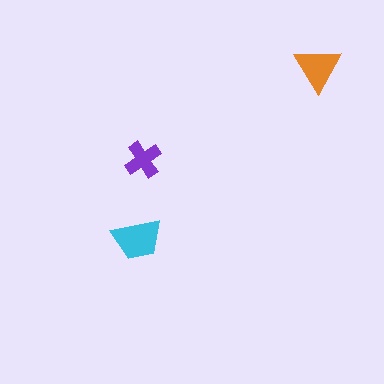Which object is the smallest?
The purple cross.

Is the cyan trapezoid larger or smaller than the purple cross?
Larger.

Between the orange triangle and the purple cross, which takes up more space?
The orange triangle.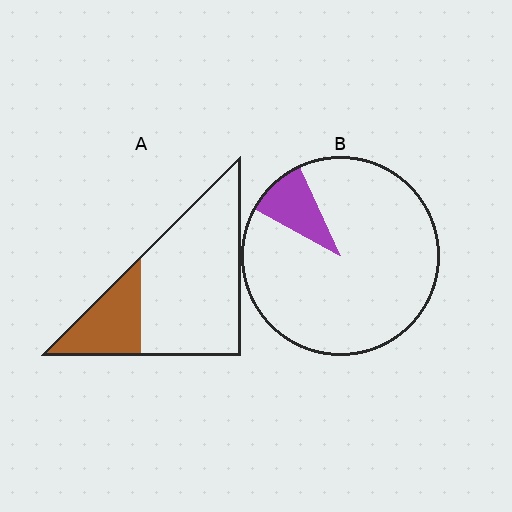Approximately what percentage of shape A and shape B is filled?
A is approximately 25% and B is approximately 10%.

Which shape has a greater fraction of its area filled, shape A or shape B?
Shape A.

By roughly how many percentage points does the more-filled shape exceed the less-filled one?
By roughly 15 percentage points (A over B).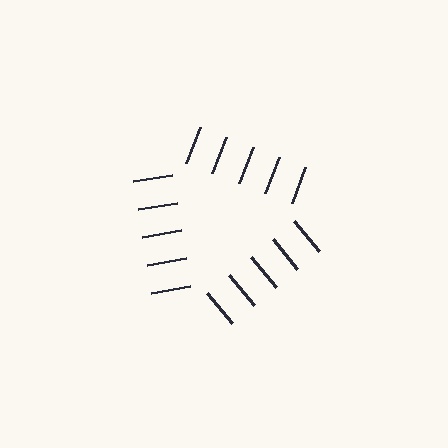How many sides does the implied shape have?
3 sides — the line-ends trace a triangle.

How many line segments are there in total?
15 — 5 along each of the 3 edges.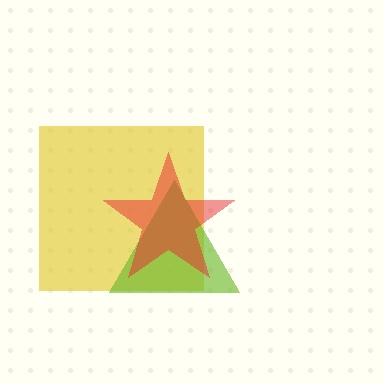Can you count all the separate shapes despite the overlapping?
Yes, there are 3 separate shapes.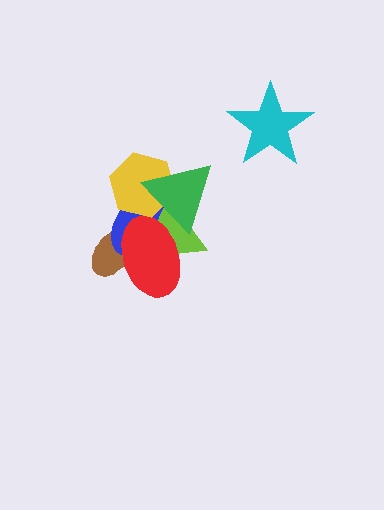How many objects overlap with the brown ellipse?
2 objects overlap with the brown ellipse.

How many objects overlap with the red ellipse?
4 objects overlap with the red ellipse.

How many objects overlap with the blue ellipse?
5 objects overlap with the blue ellipse.